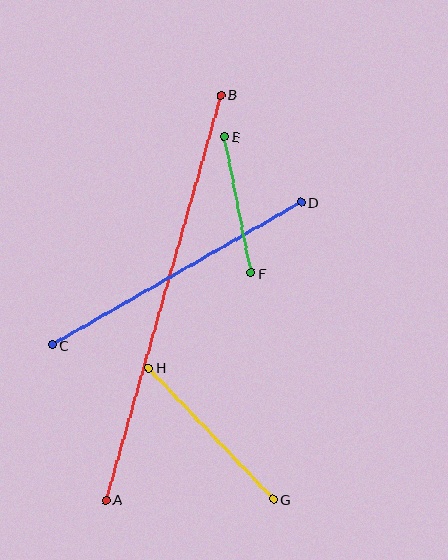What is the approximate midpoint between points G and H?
The midpoint is at approximately (211, 434) pixels.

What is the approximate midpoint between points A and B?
The midpoint is at approximately (163, 297) pixels.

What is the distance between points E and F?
The distance is approximately 139 pixels.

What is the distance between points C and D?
The distance is approximately 287 pixels.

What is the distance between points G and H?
The distance is approximately 181 pixels.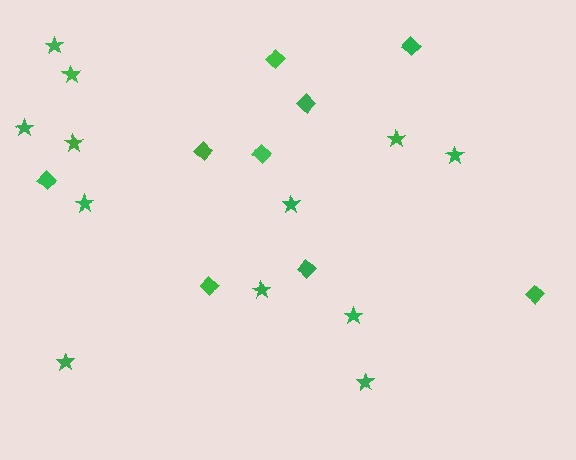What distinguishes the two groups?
There are 2 groups: one group of stars (12) and one group of diamonds (9).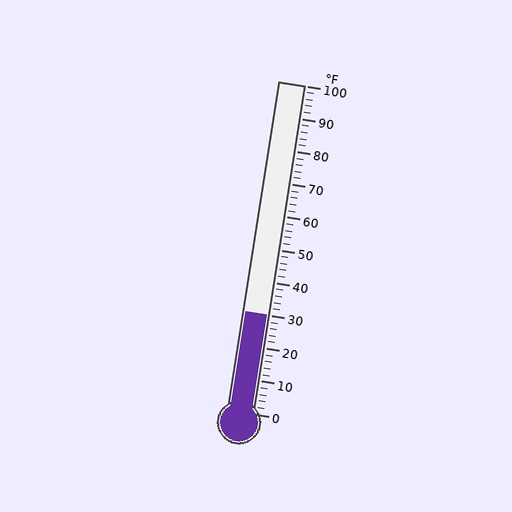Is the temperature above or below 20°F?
The temperature is above 20°F.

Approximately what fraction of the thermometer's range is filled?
The thermometer is filled to approximately 30% of its range.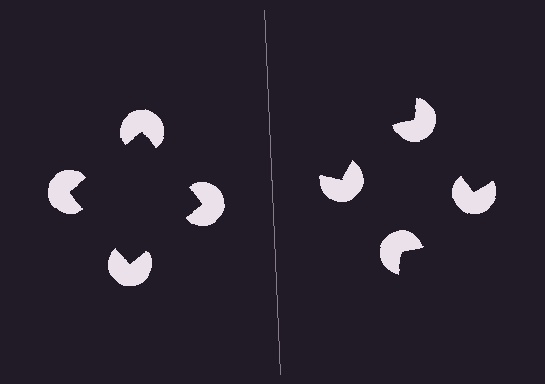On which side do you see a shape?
An illusory square appears on the left side. On the right side the wedge cuts are rotated, so no coherent shape forms.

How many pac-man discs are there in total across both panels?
8 — 4 on each side.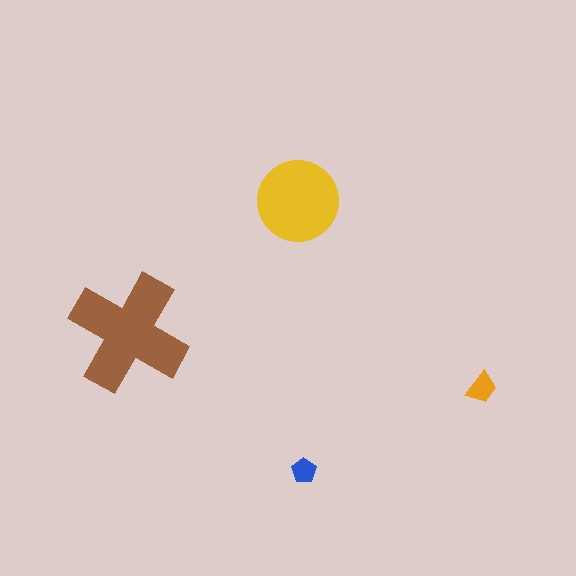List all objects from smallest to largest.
The blue pentagon, the orange trapezoid, the yellow circle, the brown cross.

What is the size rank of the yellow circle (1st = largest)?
2nd.